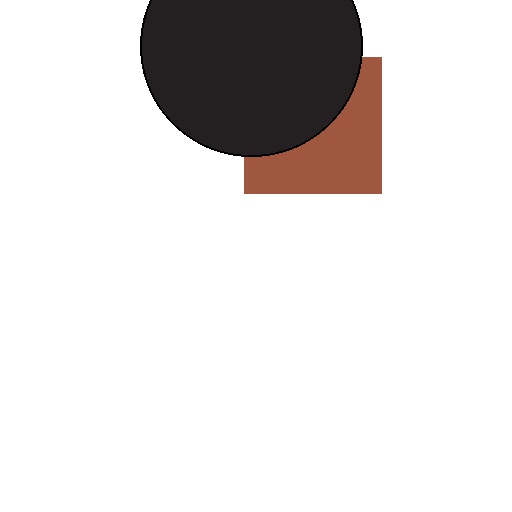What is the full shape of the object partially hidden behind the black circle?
The partially hidden object is a brown square.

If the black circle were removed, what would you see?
You would see the complete brown square.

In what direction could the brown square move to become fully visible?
The brown square could move down. That would shift it out from behind the black circle entirely.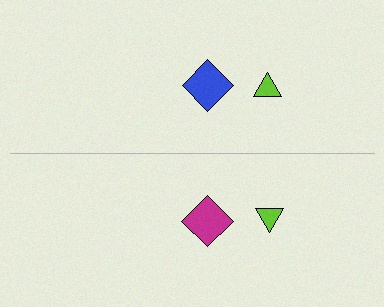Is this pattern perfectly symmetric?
No, the pattern is not perfectly symmetric. The magenta diamond on the bottom side breaks the symmetry — its mirror counterpart is blue.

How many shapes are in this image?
There are 4 shapes in this image.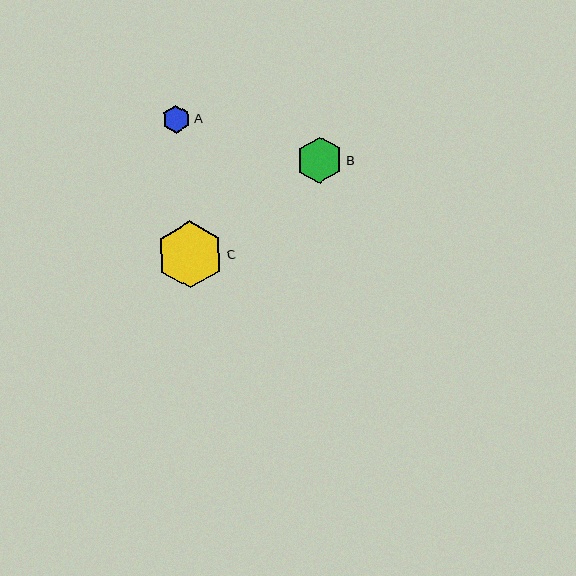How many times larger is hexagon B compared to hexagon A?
Hexagon B is approximately 1.6 times the size of hexagon A.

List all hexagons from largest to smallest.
From largest to smallest: C, B, A.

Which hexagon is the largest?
Hexagon C is the largest with a size of approximately 67 pixels.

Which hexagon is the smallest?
Hexagon A is the smallest with a size of approximately 28 pixels.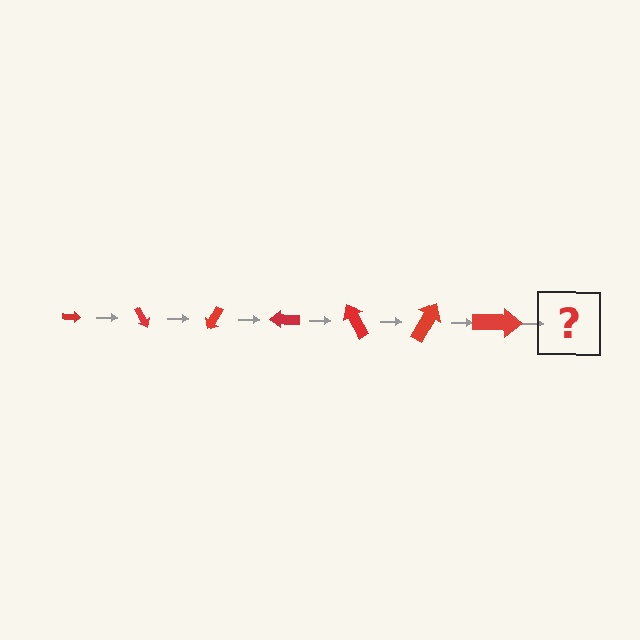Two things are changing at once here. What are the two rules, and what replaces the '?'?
The two rules are that the arrow grows larger each step and it rotates 60 degrees each step. The '?' should be an arrow, larger than the previous one and rotated 420 degrees from the start.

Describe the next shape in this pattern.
It should be an arrow, larger than the previous one and rotated 420 degrees from the start.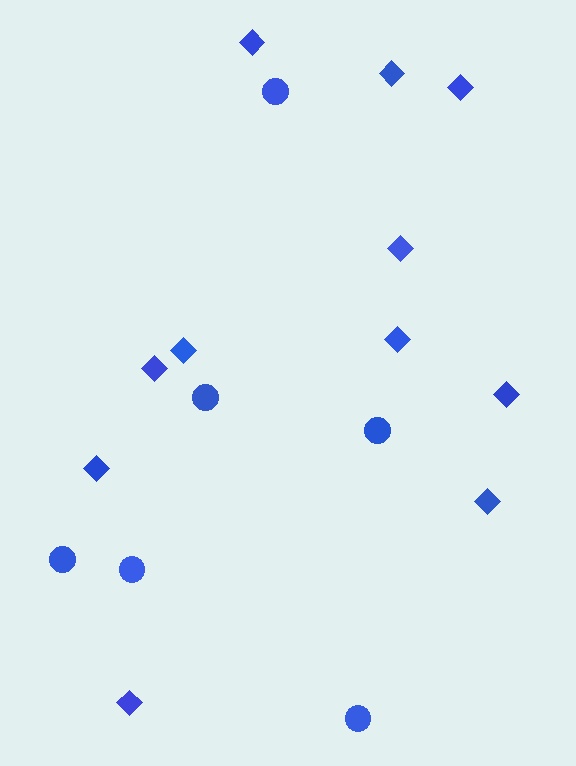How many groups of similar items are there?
There are 2 groups: one group of diamonds (11) and one group of circles (6).